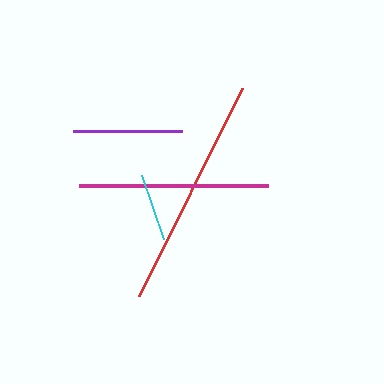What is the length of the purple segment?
The purple segment is approximately 109 pixels long.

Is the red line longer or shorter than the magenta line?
The red line is longer than the magenta line.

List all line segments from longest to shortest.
From longest to shortest: red, magenta, purple, cyan.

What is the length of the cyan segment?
The cyan segment is approximately 68 pixels long.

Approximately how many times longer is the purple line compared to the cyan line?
The purple line is approximately 1.6 times the length of the cyan line.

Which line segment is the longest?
The red line is the longest at approximately 232 pixels.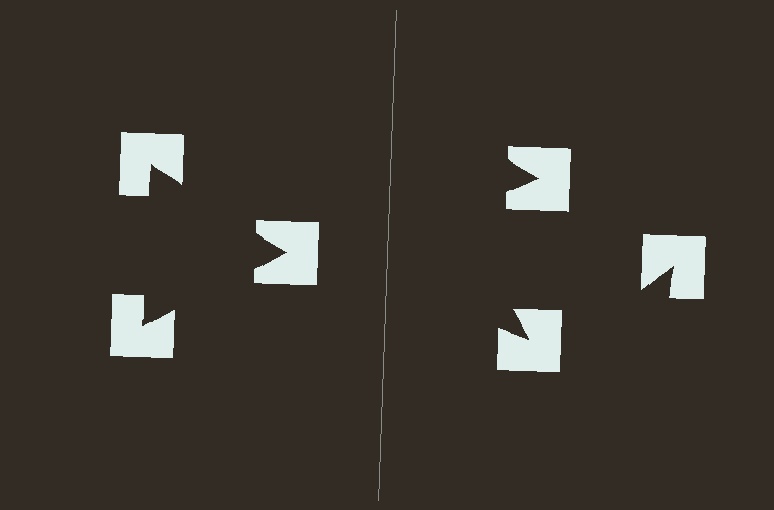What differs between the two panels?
The notched squares are positioned identically on both sides; only the wedge orientations differ. On the left they align to a triangle; on the right they are misaligned.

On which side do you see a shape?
An illusory triangle appears on the left side. On the right side the wedge cuts are rotated, so no coherent shape forms.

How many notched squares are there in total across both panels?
6 — 3 on each side.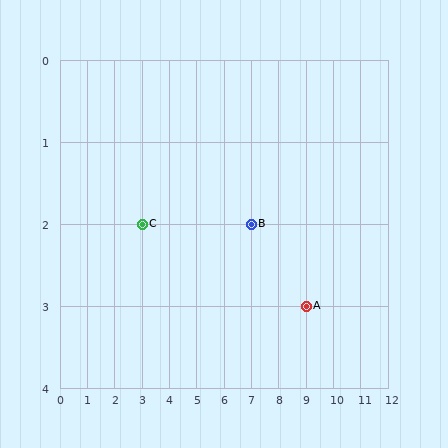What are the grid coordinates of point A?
Point A is at grid coordinates (9, 3).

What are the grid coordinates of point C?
Point C is at grid coordinates (3, 2).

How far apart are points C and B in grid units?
Points C and B are 4 columns apart.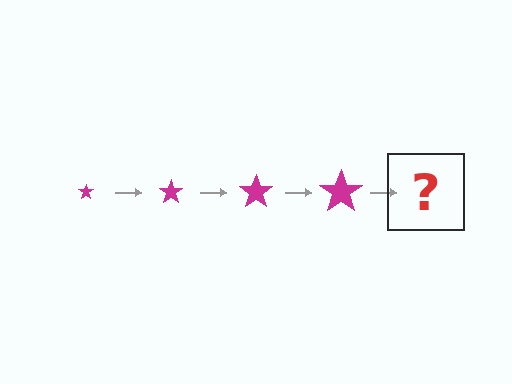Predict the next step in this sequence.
The next step is a magenta star, larger than the previous one.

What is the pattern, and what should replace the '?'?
The pattern is that the star gets progressively larger each step. The '?' should be a magenta star, larger than the previous one.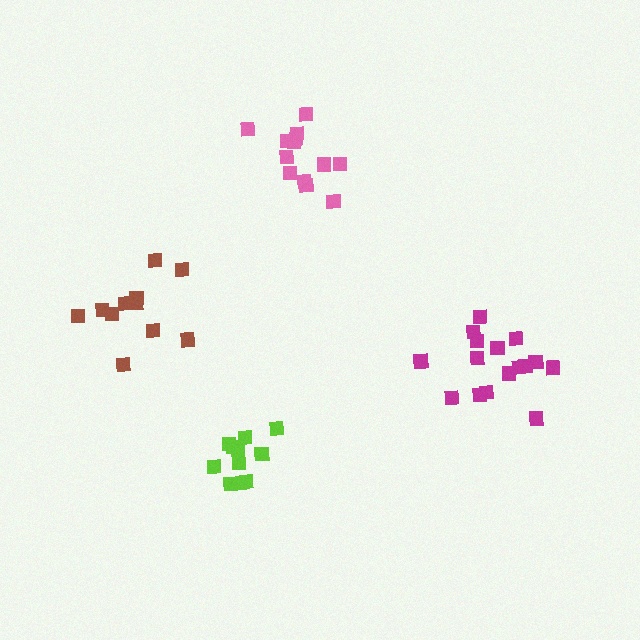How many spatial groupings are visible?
There are 4 spatial groupings.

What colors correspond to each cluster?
The clusters are colored: pink, lime, magenta, brown.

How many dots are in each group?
Group 1: 13 dots, Group 2: 11 dots, Group 3: 16 dots, Group 4: 11 dots (51 total).